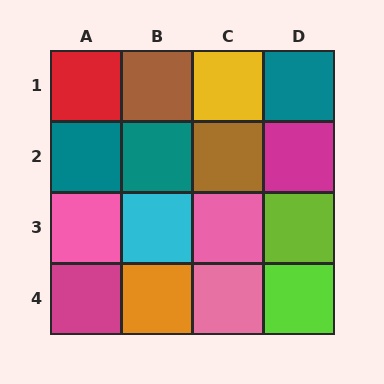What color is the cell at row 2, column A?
Teal.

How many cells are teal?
3 cells are teal.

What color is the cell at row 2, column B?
Teal.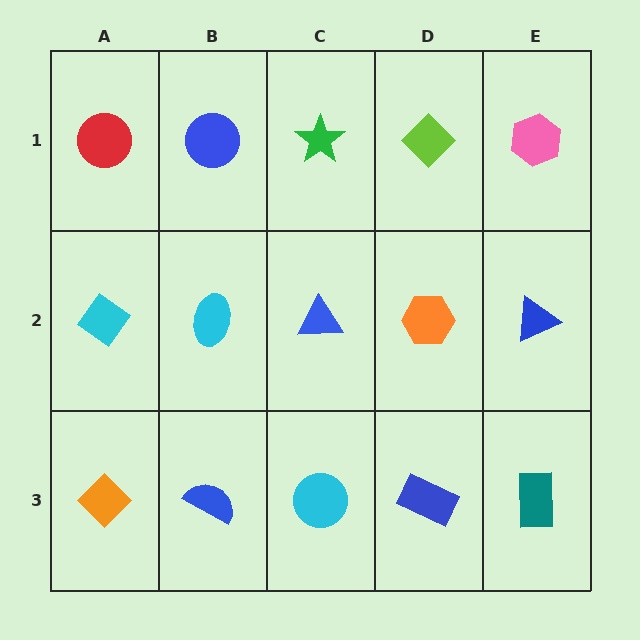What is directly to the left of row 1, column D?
A green star.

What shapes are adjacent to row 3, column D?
An orange hexagon (row 2, column D), a cyan circle (row 3, column C), a teal rectangle (row 3, column E).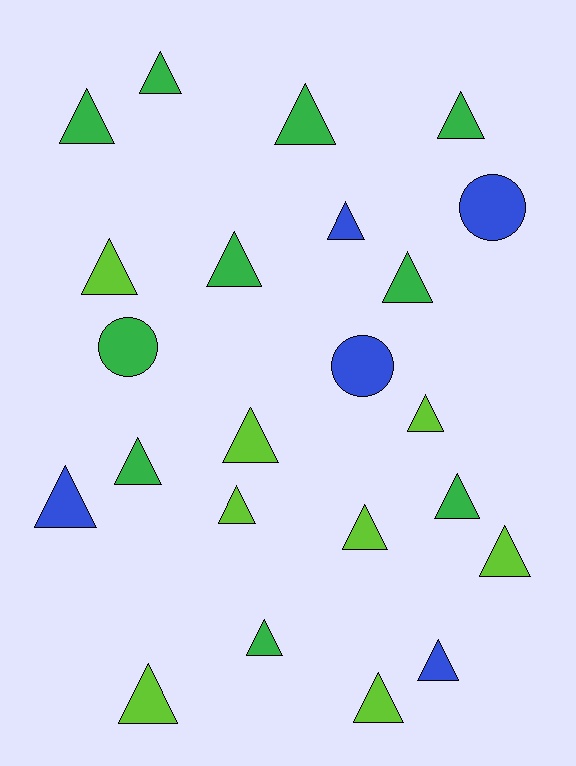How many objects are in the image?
There are 23 objects.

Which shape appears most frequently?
Triangle, with 20 objects.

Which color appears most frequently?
Green, with 10 objects.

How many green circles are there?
There is 1 green circle.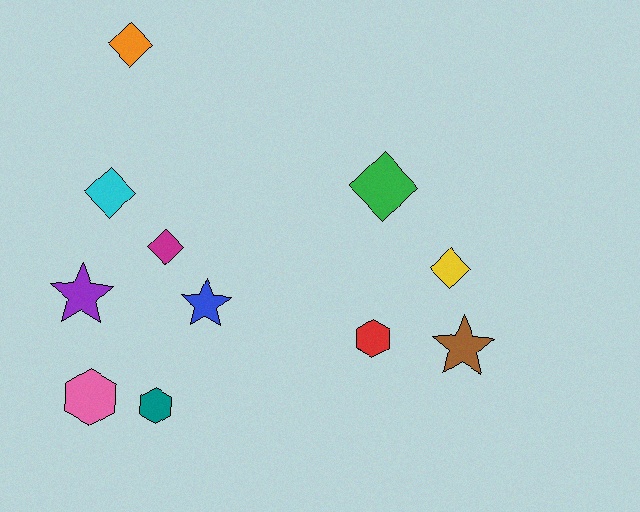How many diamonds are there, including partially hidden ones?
There are 5 diamonds.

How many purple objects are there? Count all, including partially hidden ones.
There is 1 purple object.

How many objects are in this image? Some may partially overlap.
There are 11 objects.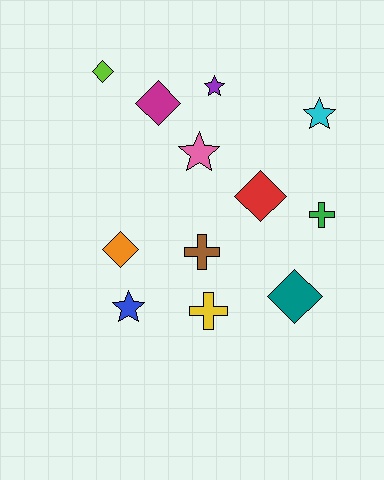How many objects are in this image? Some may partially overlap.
There are 12 objects.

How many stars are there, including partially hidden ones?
There are 4 stars.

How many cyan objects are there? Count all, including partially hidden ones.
There is 1 cyan object.